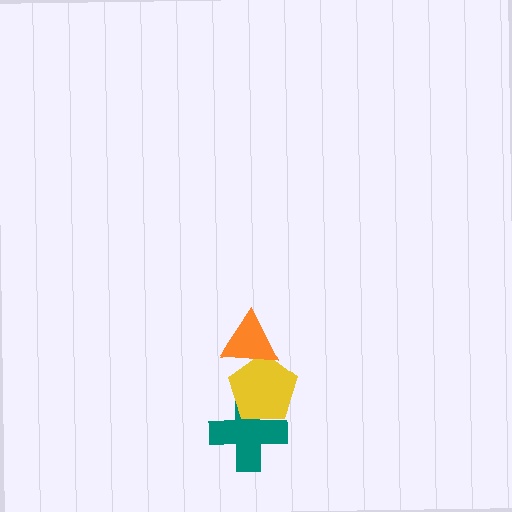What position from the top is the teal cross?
The teal cross is 3rd from the top.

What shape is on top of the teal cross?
The yellow pentagon is on top of the teal cross.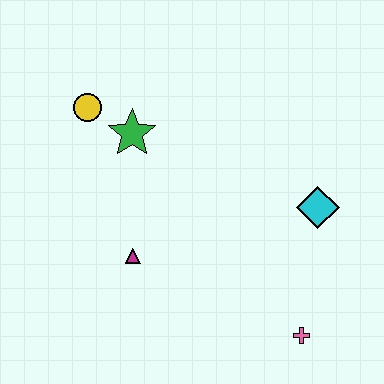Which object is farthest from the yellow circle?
The pink cross is farthest from the yellow circle.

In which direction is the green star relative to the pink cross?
The green star is above the pink cross.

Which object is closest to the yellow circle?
The green star is closest to the yellow circle.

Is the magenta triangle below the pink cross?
No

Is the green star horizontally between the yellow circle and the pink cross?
Yes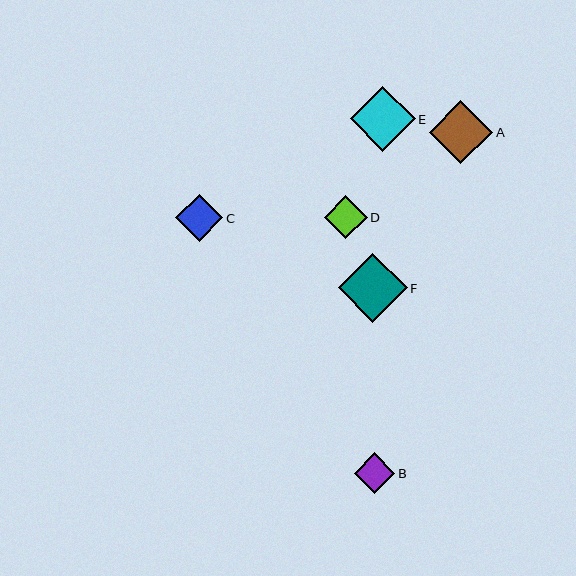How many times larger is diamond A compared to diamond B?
Diamond A is approximately 1.6 times the size of diamond B.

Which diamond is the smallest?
Diamond B is the smallest with a size of approximately 41 pixels.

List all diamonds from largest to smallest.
From largest to smallest: F, E, A, C, D, B.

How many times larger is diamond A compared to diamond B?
Diamond A is approximately 1.6 times the size of diamond B.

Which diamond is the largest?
Diamond F is the largest with a size of approximately 69 pixels.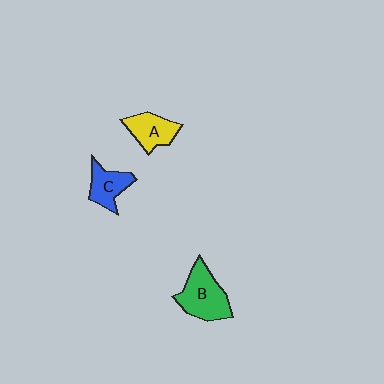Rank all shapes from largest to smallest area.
From largest to smallest: B (green), A (yellow), C (blue).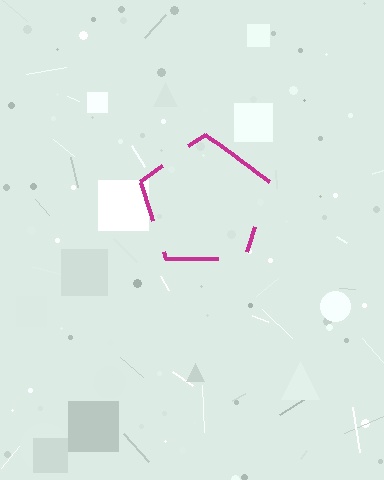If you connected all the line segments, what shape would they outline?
They would outline a pentagon.